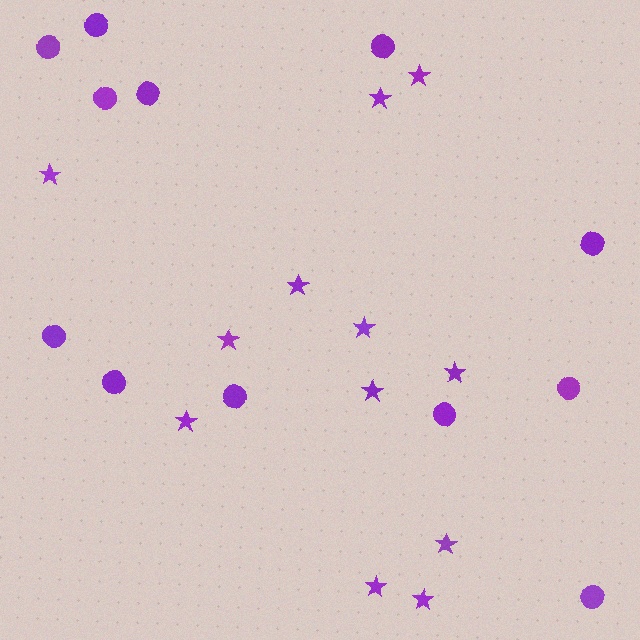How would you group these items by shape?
There are 2 groups: one group of stars (12) and one group of circles (12).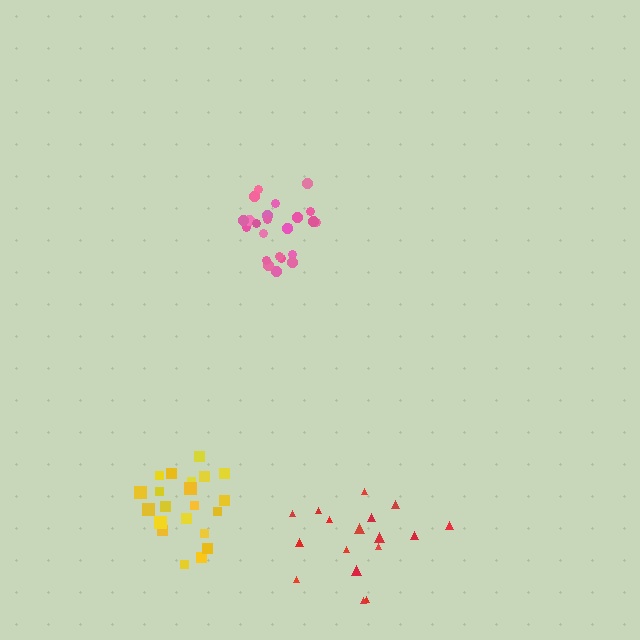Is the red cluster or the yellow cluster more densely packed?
Yellow.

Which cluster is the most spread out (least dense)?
Red.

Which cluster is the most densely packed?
Yellow.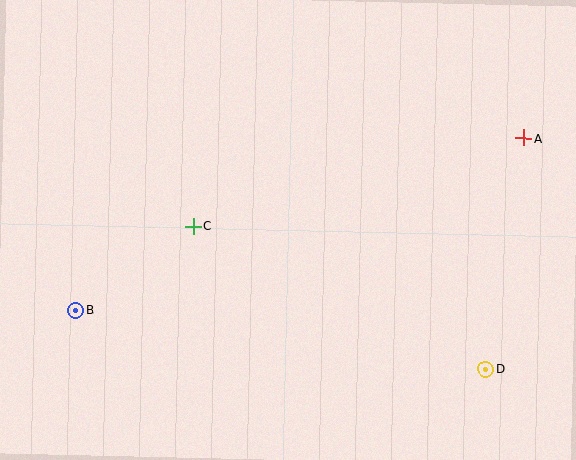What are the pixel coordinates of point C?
Point C is at (194, 226).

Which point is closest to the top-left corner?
Point C is closest to the top-left corner.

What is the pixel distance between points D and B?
The distance between D and B is 414 pixels.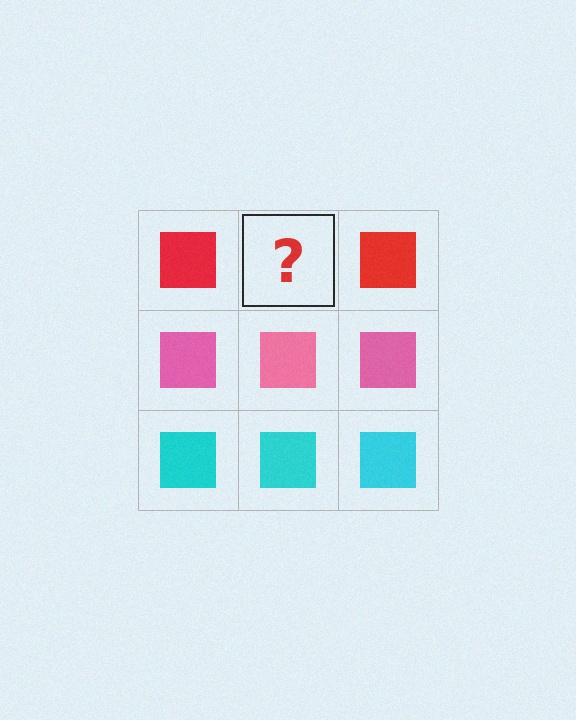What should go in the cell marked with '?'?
The missing cell should contain a red square.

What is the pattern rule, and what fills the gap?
The rule is that each row has a consistent color. The gap should be filled with a red square.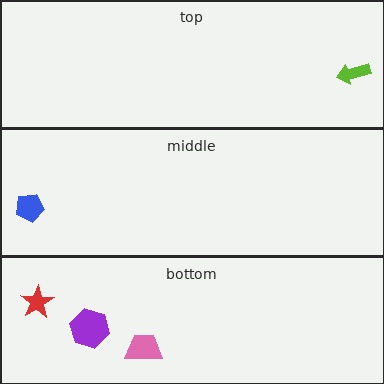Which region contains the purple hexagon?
The bottom region.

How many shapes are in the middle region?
1.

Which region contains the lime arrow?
The top region.